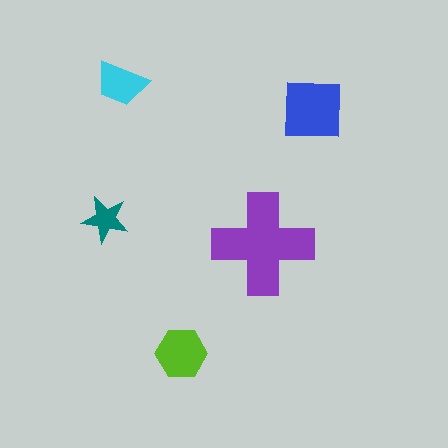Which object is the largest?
The purple cross.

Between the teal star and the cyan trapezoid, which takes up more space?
The cyan trapezoid.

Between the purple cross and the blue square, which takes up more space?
The purple cross.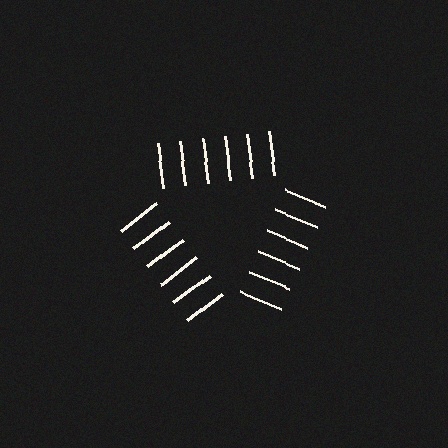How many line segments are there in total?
18 — 6 along each of the 3 edges.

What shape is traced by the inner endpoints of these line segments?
An illusory triangle — the line segments terminate on its edges but no continuous stroke is drawn.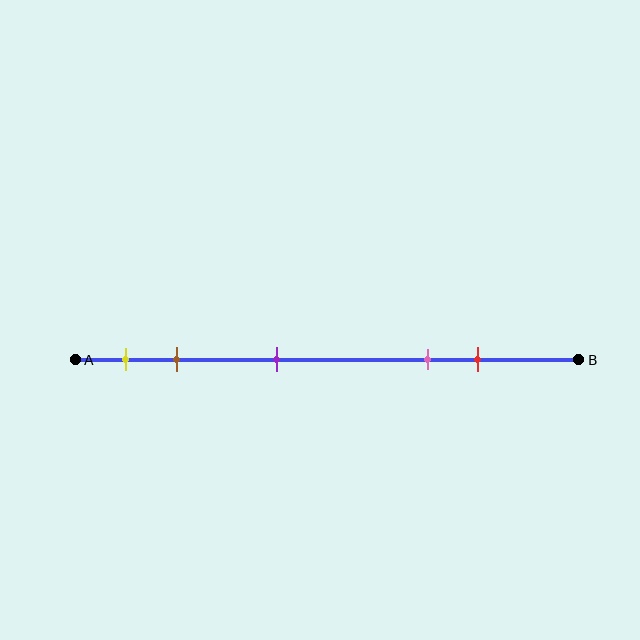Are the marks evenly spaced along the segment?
No, the marks are not evenly spaced.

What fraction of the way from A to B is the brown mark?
The brown mark is approximately 20% (0.2) of the way from A to B.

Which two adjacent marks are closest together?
The yellow and brown marks are the closest adjacent pair.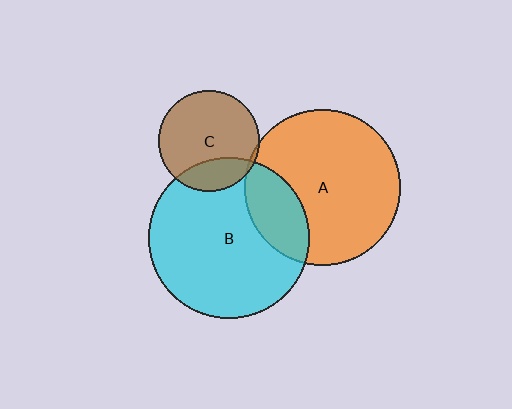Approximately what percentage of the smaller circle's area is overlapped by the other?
Approximately 20%.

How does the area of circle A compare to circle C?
Approximately 2.4 times.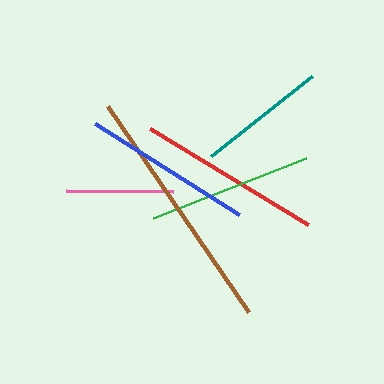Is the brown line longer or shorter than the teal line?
The brown line is longer than the teal line.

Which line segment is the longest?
The brown line is the longest at approximately 249 pixels.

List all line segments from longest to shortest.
From longest to shortest: brown, red, blue, green, teal, pink.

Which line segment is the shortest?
The pink line is the shortest at approximately 107 pixels.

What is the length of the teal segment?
The teal segment is approximately 129 pixels long.